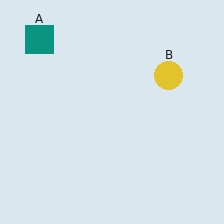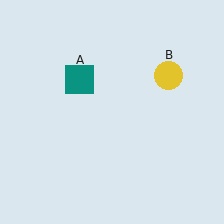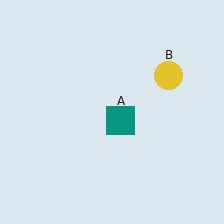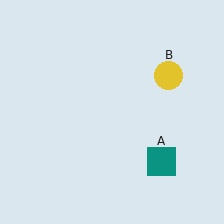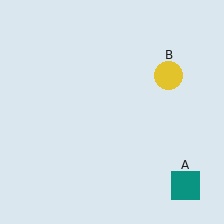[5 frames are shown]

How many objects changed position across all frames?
1 object changed position: teal square (object A).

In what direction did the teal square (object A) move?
The teal square (object A) moved down and to the right.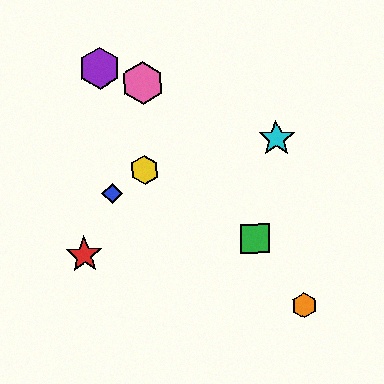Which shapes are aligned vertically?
The yellow hexagon, the pink hexagon are aligned vertically.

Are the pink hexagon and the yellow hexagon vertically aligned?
Yes, both are at x≈143.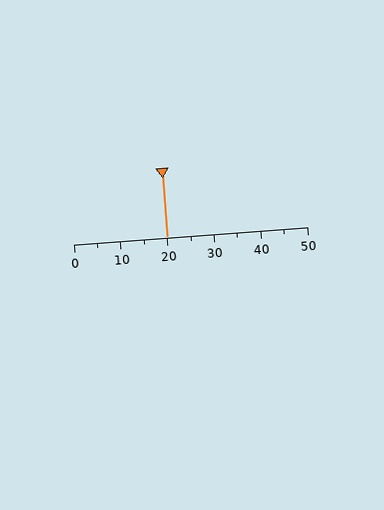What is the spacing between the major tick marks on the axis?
The major ticks are spaced 10 apart.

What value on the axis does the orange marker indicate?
The marker indicates approximately 20.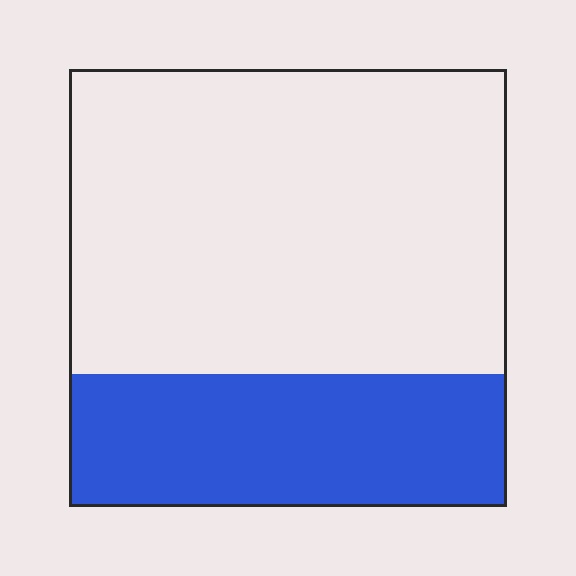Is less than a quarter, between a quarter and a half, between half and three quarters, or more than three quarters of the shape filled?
Between a quarter and a half.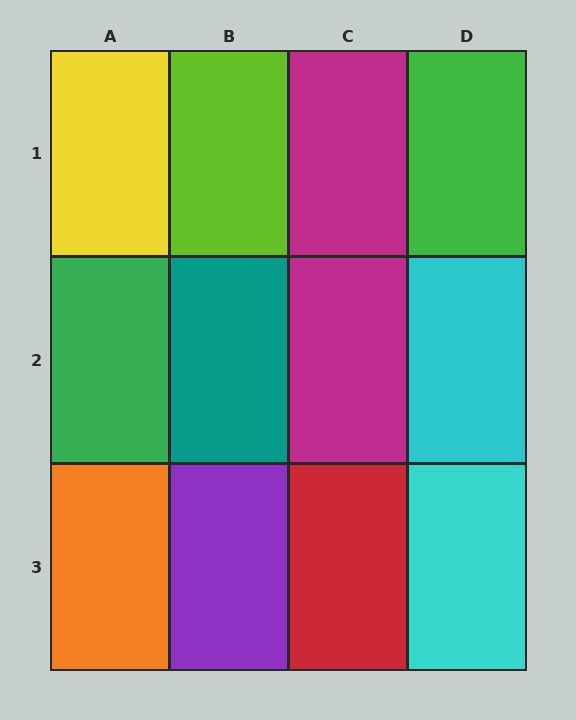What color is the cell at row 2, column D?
Cyan.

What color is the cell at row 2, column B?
Teal.